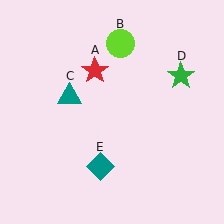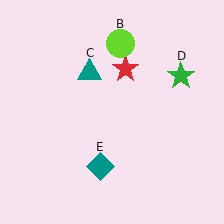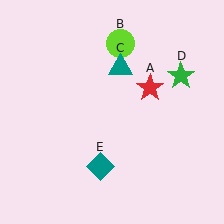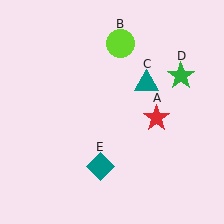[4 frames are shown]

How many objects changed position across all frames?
2 objects changed position: red star (object A), teal triangle (object C).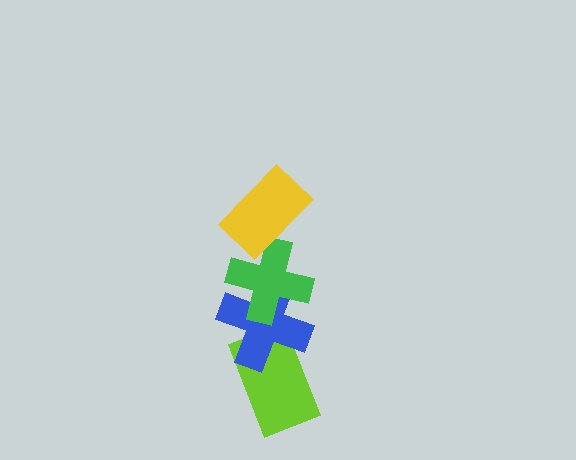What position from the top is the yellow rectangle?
The yellow rectangle is 1st from the top.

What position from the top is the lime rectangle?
The lime rectangle is 4th from the top.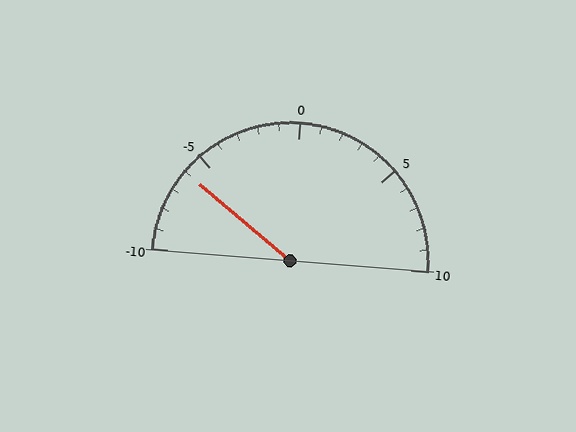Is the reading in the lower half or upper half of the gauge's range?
The reading is in the lower half of the range (-10 to 10).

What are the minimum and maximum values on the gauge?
The gauge ranges from -10 to 10.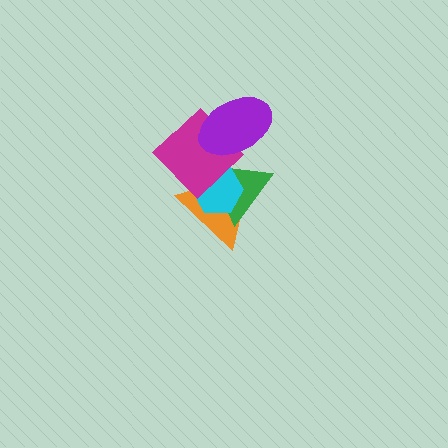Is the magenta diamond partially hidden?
Yes, it is partially covered by another shape.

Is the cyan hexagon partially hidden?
Yes, it is partially covered by another shape.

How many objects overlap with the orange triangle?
3 objects overlap with the orange triangle.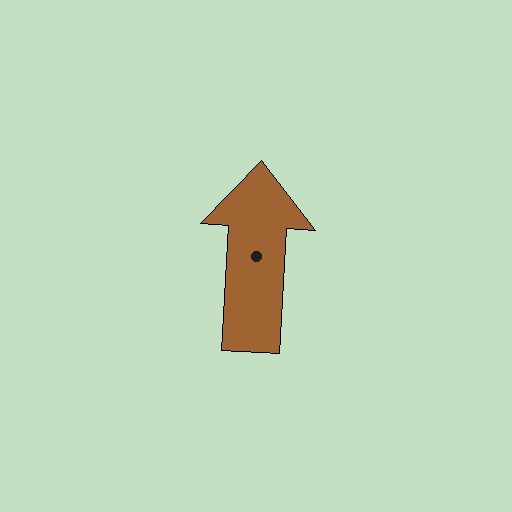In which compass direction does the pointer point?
North.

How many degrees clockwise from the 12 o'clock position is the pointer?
Approximately 3 degrees.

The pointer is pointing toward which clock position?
Roughly 12 o'clock.